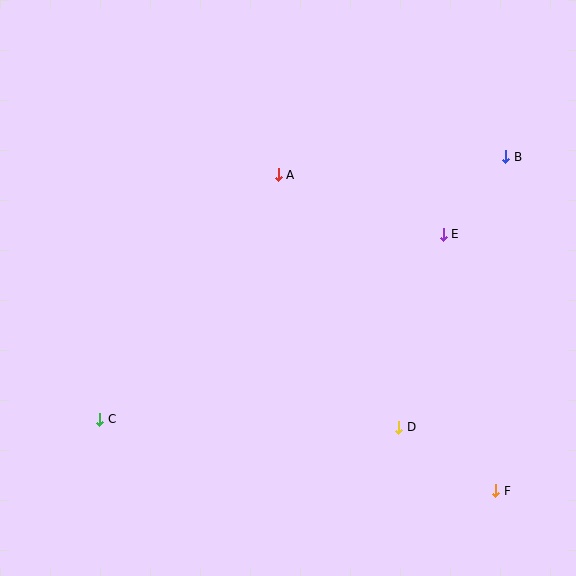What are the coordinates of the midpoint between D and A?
The midpoint between D and A is at (339, 301).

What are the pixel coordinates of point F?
Point F is at (496, 491).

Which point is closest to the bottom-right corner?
Point F is closest to the bottom-right corner.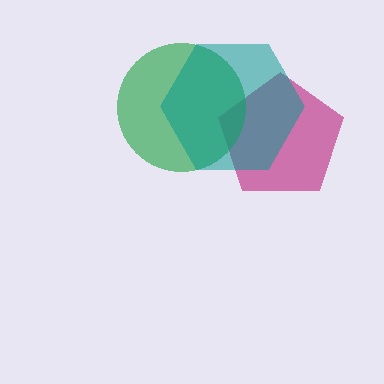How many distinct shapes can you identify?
There are 3 distinct shapes: a magenta pentagon, a green circle, a teal hexagon.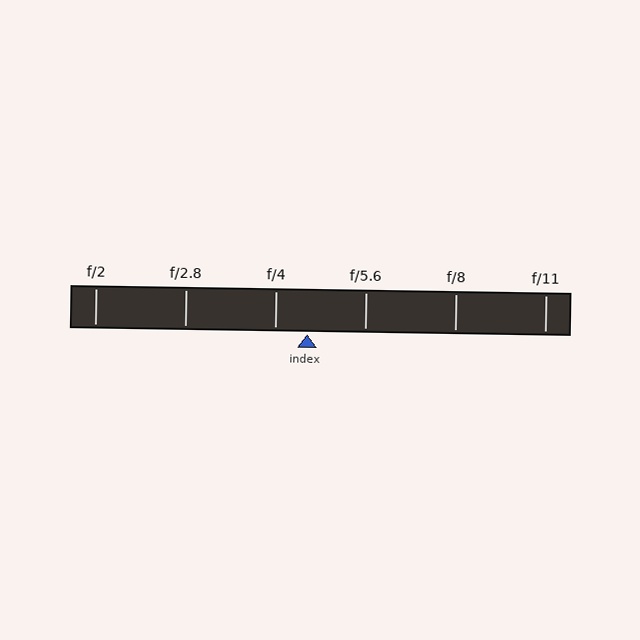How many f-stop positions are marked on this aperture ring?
There are 6 f-stop positions marked.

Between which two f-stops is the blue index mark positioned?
The index mark is between f/4 and f/5.6.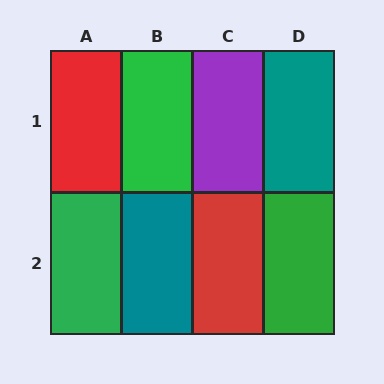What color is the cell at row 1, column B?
Green.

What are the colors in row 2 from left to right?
Green, teal, red, green.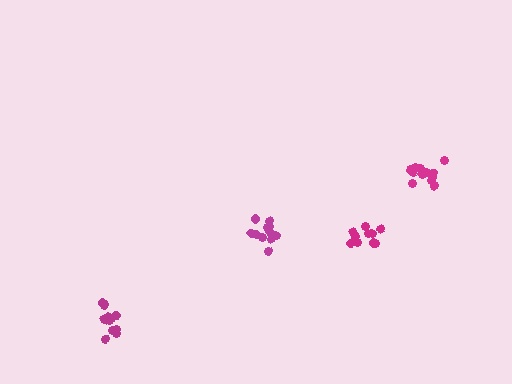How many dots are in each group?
Group 1: 10 dots, Group 2: 11 dots, Group 3: 11 dots, Group 4: 12 dots (44 total).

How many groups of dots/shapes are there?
There are 4 groups.